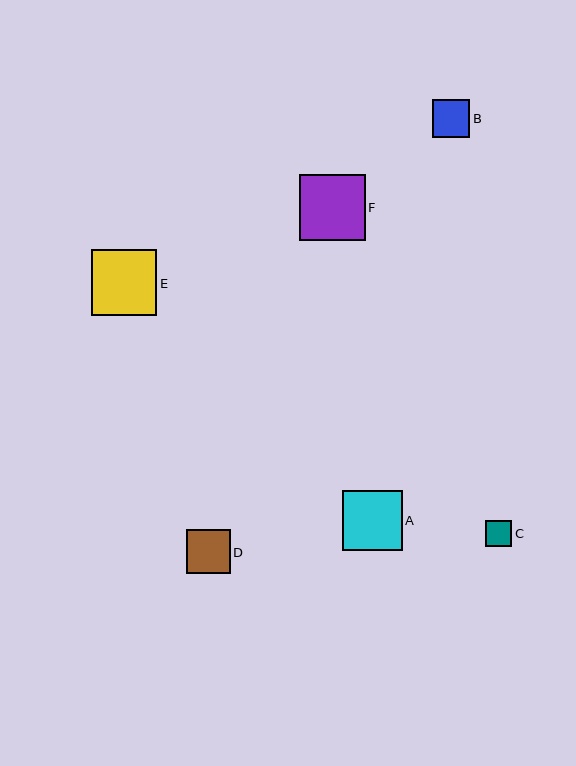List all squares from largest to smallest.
From largest to smallest: F, E, A, D, B, C.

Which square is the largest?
Square F is the largest with a size of approximately 66 pixels.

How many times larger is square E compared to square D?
Square E is approximately 1.5 times the size of square D.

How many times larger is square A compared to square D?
Square A is approximately 1.4 times the size of square D.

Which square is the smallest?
Square C is the smallest with a size of approximately 26 pixels.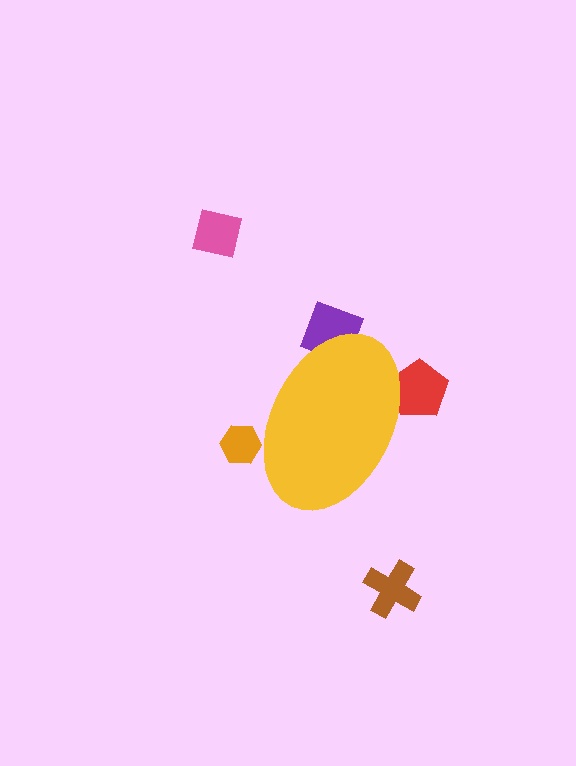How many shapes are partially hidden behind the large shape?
3 shapes are partially hidden.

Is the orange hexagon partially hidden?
Yes, the orange hexagon is partially hidden behind the yellow ellipse.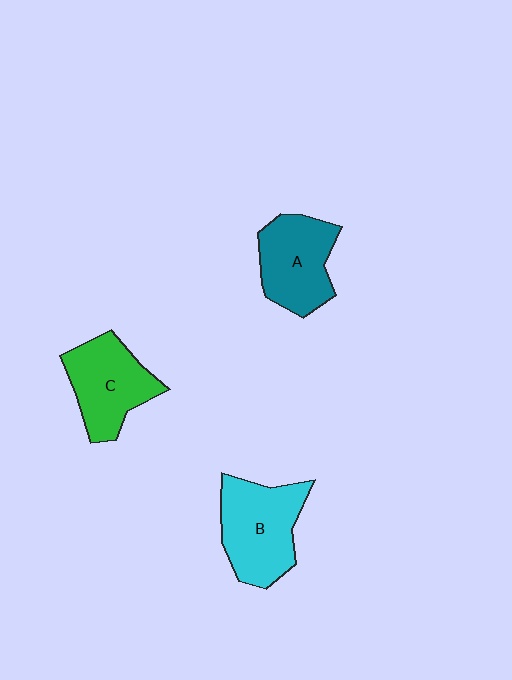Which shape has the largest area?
Shape B (cyan).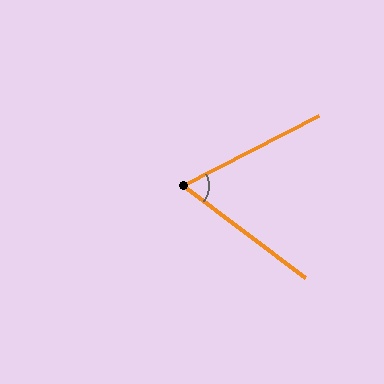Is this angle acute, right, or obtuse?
It is acute.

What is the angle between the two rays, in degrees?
Approximately 64 degrees.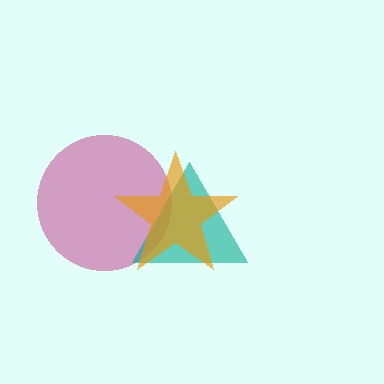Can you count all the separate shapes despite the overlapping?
Yes, there are 3 separate shapes.